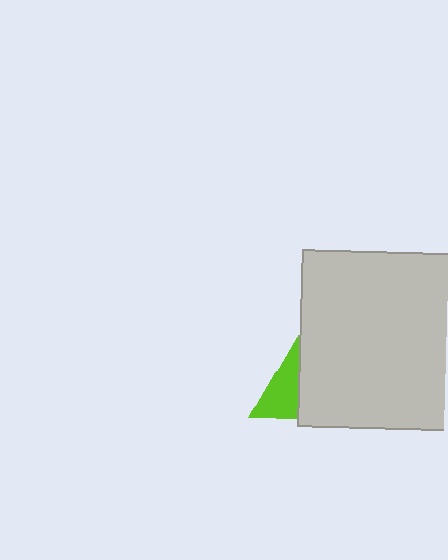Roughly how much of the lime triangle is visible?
A small part of it is visible (roughly 31%).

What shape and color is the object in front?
The object in front is a light gray square.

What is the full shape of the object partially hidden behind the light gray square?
The partially hidden object is a lime triangle.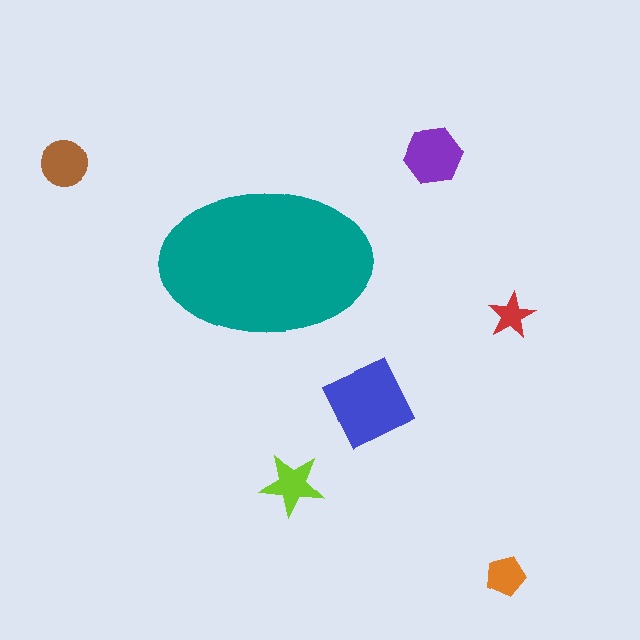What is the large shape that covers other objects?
A teal ellipse.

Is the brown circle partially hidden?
No, the brown circle is fully visible.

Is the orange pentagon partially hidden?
No, the orange pentagon is fully visible.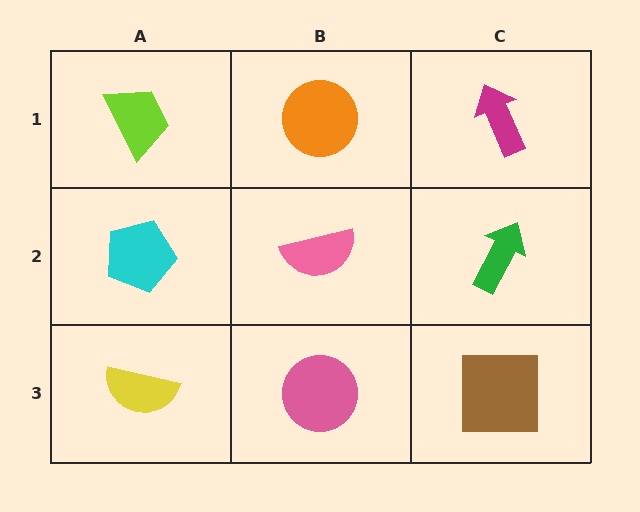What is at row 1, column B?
An orange circle.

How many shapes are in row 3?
3 shapes.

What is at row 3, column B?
A pink circle.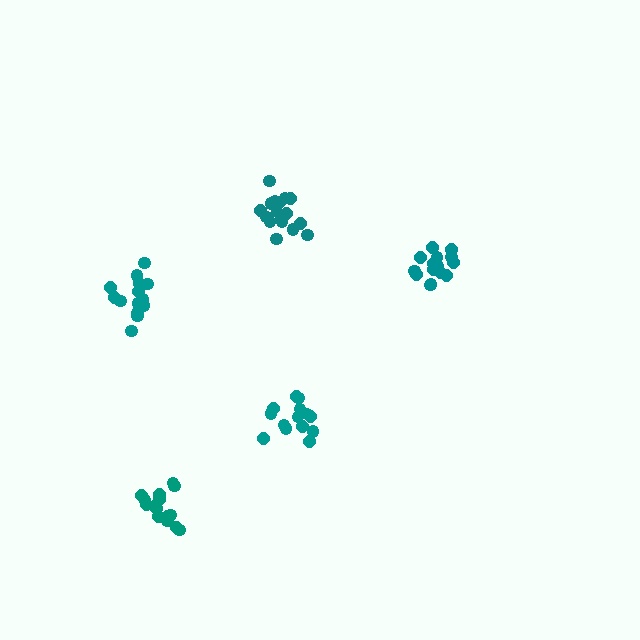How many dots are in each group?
Group 1: 17 dots, Group 2: 15 dots, Group 3: 15 dots, Group 4: 14 dots, Group 5: 15 dots (76 total).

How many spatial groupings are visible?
There are 5 spatial groupings.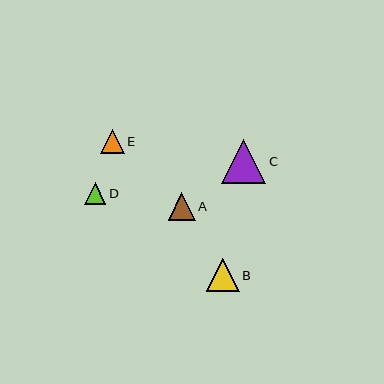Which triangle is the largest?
Triangle C is the largest with a size of approximately 44 pixels.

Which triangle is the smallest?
Triangle D is the smallest with a size of approximately 22 pixels.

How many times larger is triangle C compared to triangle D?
Triangle C is approximately 2.0 times the size of triangle D.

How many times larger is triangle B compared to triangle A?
Triangle B is approximately 1.2 times the size of triangle A.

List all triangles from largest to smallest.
From largest to smallest: C, B, A, E, D.